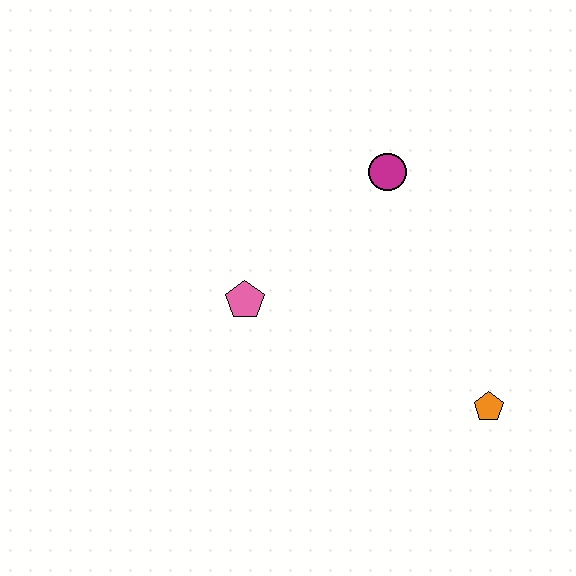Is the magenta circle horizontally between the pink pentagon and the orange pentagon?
Yes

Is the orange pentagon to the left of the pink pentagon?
No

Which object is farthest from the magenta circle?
The orange pentagon is farthest from the magenta circle.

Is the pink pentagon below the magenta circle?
Yes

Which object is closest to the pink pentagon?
The magenta circle is closest to the pink pentagon.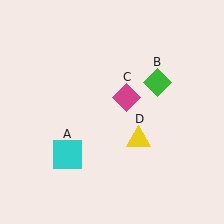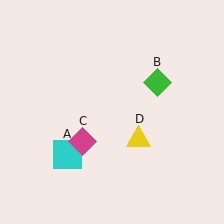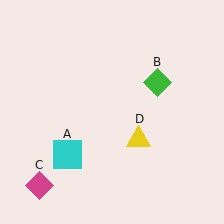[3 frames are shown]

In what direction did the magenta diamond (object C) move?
The magenta diamond (object C) moved down and to the left.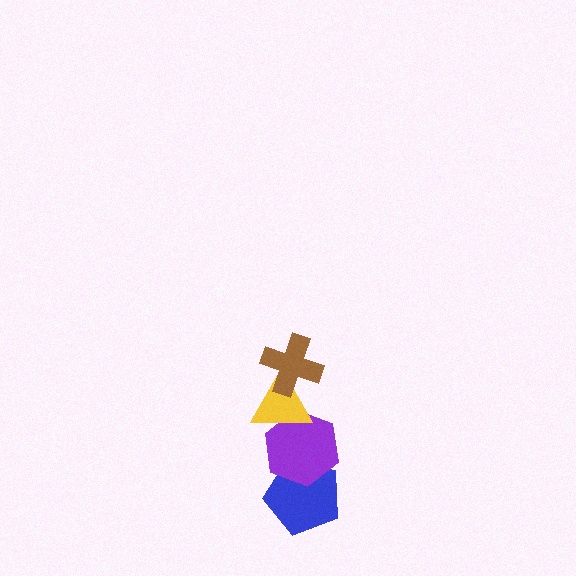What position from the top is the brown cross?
The brown cross is 1st from the top.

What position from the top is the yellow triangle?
The yellow triangle is 2nd from the top.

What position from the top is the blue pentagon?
The blue pentagon is 4th from the top.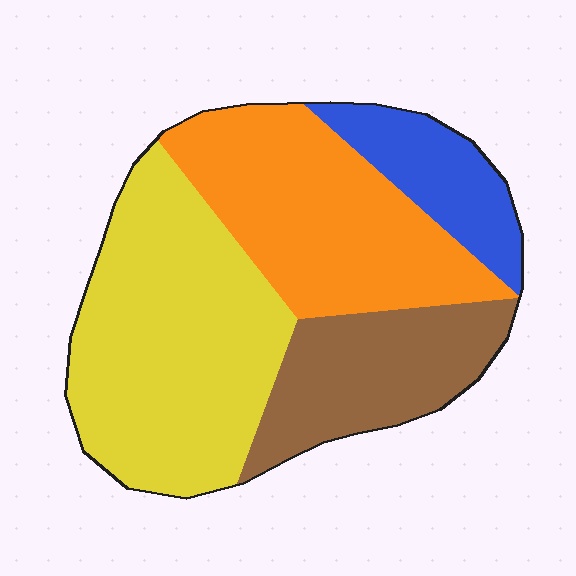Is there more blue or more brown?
Brown.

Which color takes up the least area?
Blue, at roughly 10%.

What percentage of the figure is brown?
Brown covers 19% of the figure.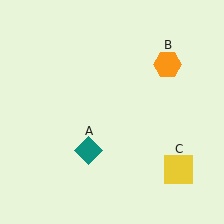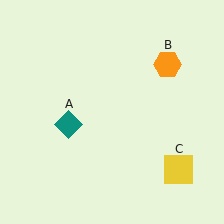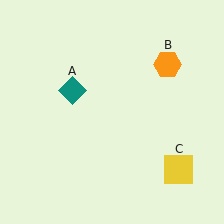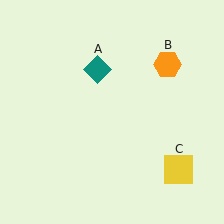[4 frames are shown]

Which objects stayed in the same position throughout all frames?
Orange hexagon (object B) and yellow square (object C) remained stationary.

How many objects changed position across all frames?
1 object changed position: teal diamond (object A).